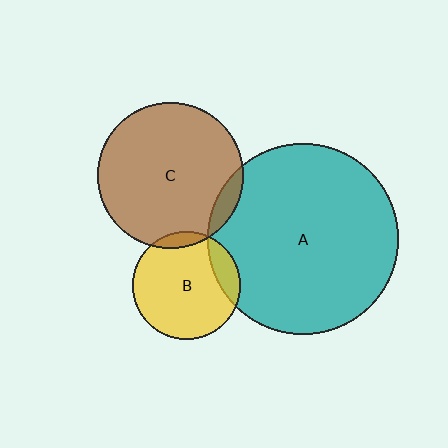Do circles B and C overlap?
Yes.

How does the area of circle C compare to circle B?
Approximately 1.8 times.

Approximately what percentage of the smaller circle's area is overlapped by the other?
Approximately 5%.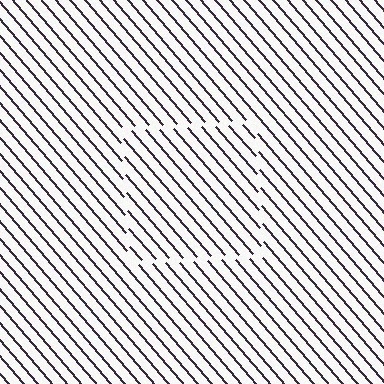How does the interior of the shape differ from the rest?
The interior of the shape contains the same grating, shifted by half a period — the contour is defined by the phase discontinuity where line-ends from the inner and outer gratings abut.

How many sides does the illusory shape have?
4 sides — the line-ends trace a square.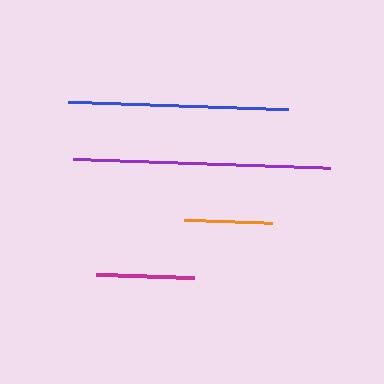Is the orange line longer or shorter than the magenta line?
The magenta line is longer than the orange line.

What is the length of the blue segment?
The blue segment is approximately 221 pixels long.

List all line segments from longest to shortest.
From longest to shortest: purple, blue, magenta, orange.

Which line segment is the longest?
The purple line is the longest at approximately 256 pixels.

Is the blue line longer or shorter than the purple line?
The purple line is longer than the blue line.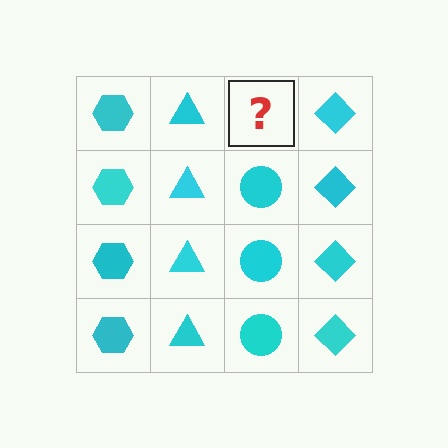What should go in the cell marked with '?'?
The missing cell should contain a cyan circle.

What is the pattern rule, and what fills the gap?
The rule is that each column has a consistent shape. The gap should be filled with a cyan circle.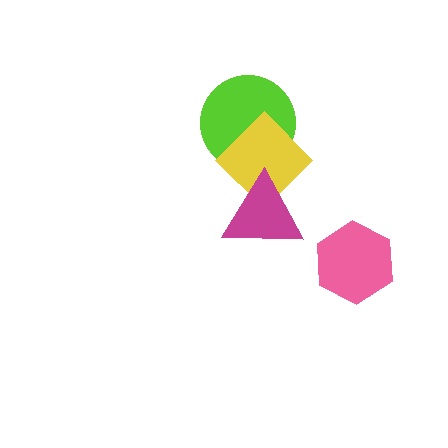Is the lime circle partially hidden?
Yes, it is partially covered by another shape.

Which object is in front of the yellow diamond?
The magenta triangle is in front of the yellow diamond.